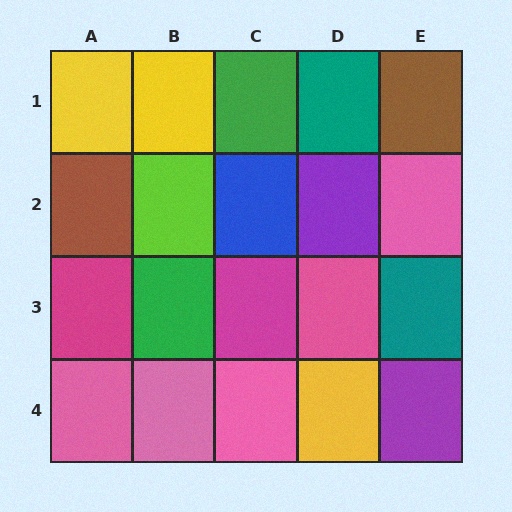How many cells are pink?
5 cells are pink.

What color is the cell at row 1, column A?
Yellow.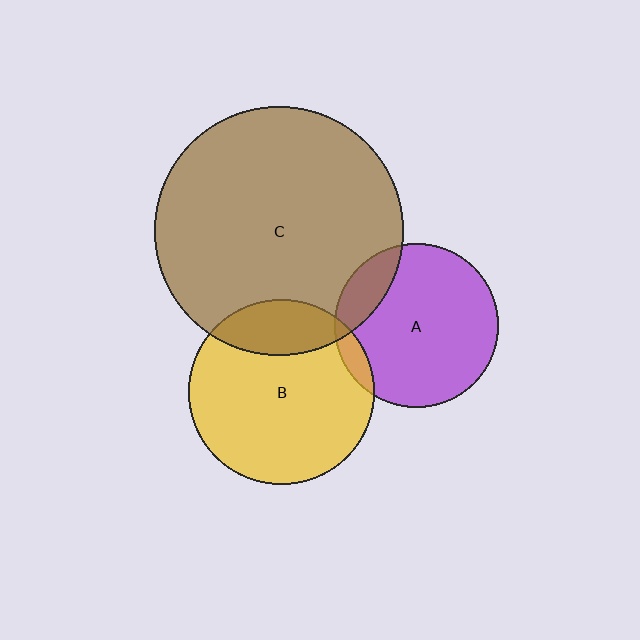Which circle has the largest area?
Circle C (brown).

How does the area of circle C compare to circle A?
Approximately 2.3 times.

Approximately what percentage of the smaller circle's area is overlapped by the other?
Approximately 20%.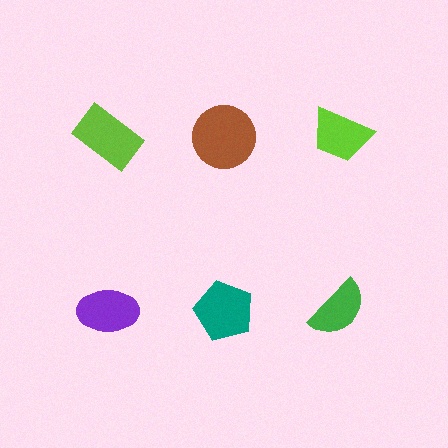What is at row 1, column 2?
A brown circle.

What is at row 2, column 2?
A teal pentagon.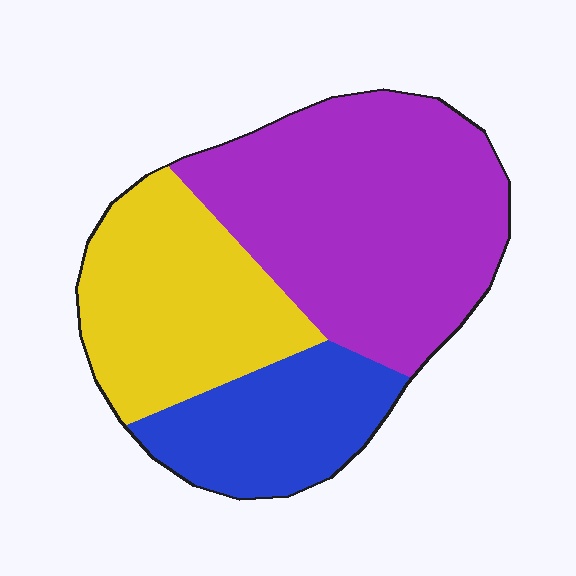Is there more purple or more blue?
Purple.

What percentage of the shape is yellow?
Yellow takes up about one third (1/3) of the shape.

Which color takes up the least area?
Blue, at roughly 20%.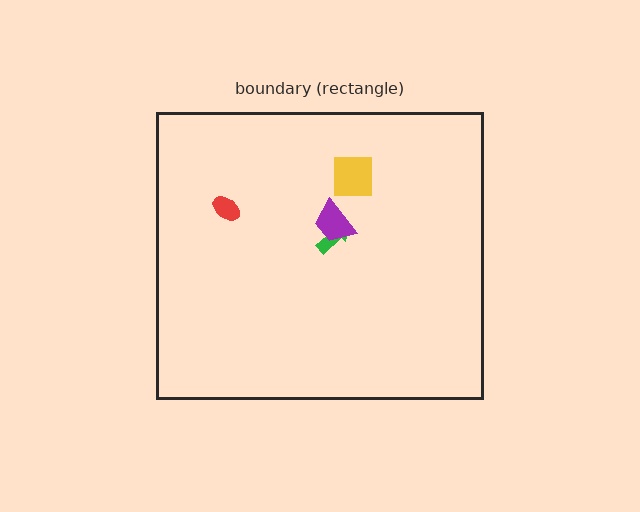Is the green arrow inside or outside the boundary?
Inside.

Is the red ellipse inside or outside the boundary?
Inside.